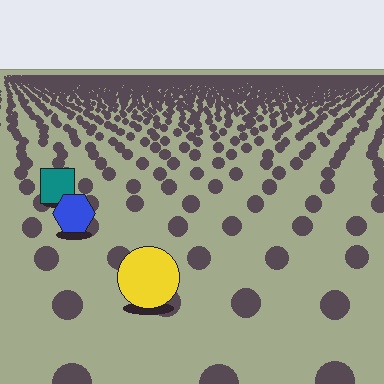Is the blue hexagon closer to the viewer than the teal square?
Yes. The blue hexagon is closer — you can tell from the texture gradient: the ground texture is coarser near it.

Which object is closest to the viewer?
The yellow circle is closest. The texture marks near it are larger and more spread out.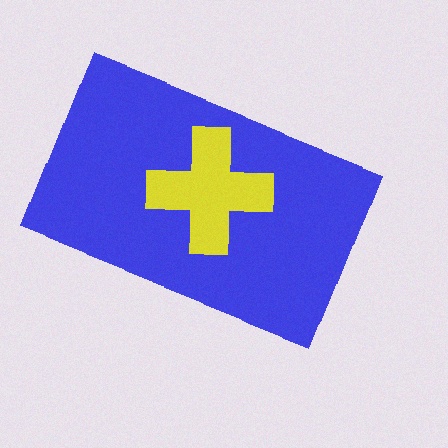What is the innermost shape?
The yellow cross.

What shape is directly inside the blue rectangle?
The yellow cross.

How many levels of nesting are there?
2.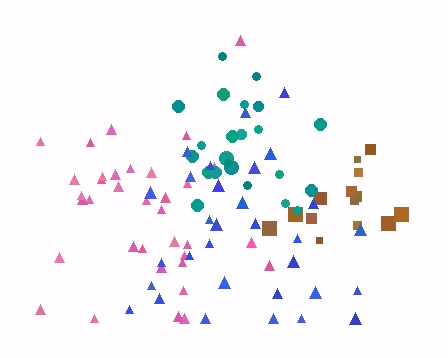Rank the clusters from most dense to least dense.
brown, teal, pink, blue.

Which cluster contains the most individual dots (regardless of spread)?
Pink (35).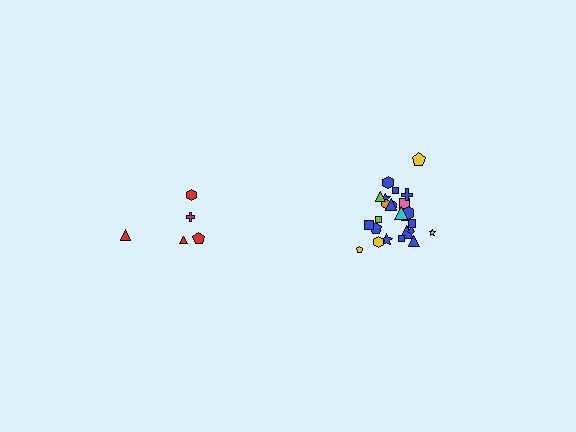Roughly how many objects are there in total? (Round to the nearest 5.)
Roughly 30 objects in total.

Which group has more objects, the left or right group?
The right group.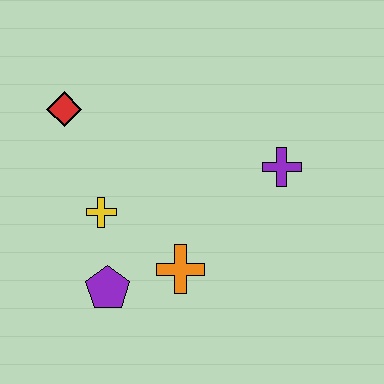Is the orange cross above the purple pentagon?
Yes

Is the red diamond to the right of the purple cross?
No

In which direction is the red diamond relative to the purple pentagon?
The red diamond is above the purple pentagon.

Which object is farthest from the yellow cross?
The purple cross is farthest from the yellow cross.